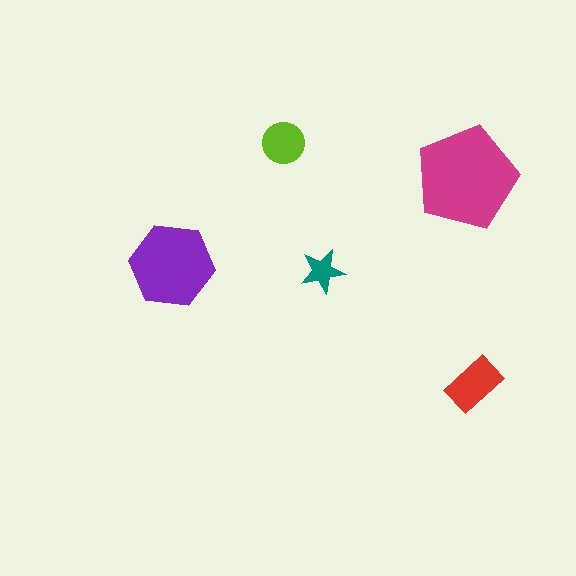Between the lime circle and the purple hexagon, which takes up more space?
The purple hexagon.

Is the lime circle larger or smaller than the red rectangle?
Smaller.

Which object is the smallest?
The teal star.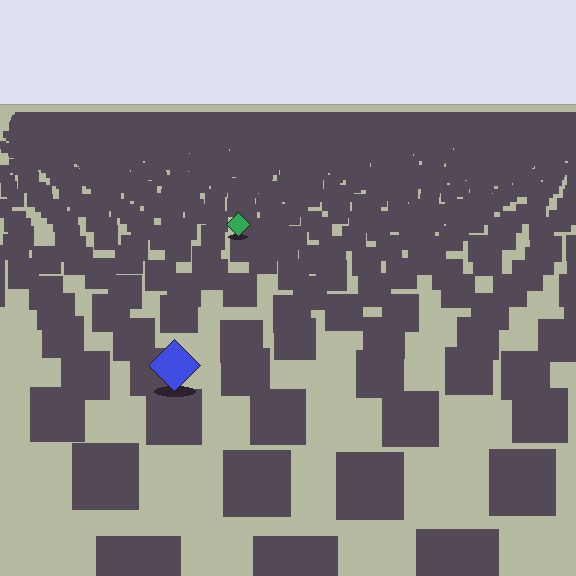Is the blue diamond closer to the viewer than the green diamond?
Yes. The blue diamond is closer — you can tell from the texture gradient: the ground texture is coarser near it.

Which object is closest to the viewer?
The blue diamond is closest. The texture marks near it are larger and more spread out.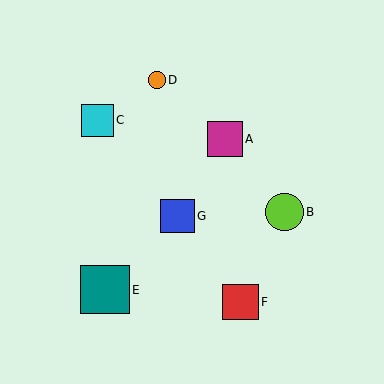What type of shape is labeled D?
Shape D is an orange circle.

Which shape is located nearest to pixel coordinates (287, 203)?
The lime circle (labeled B) at (285, 212) is nearest to that location.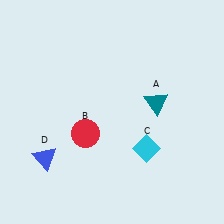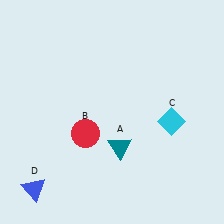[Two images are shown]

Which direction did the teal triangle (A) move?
The teal triangle (A) moved down.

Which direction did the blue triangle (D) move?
The blue triangle (D) moved down.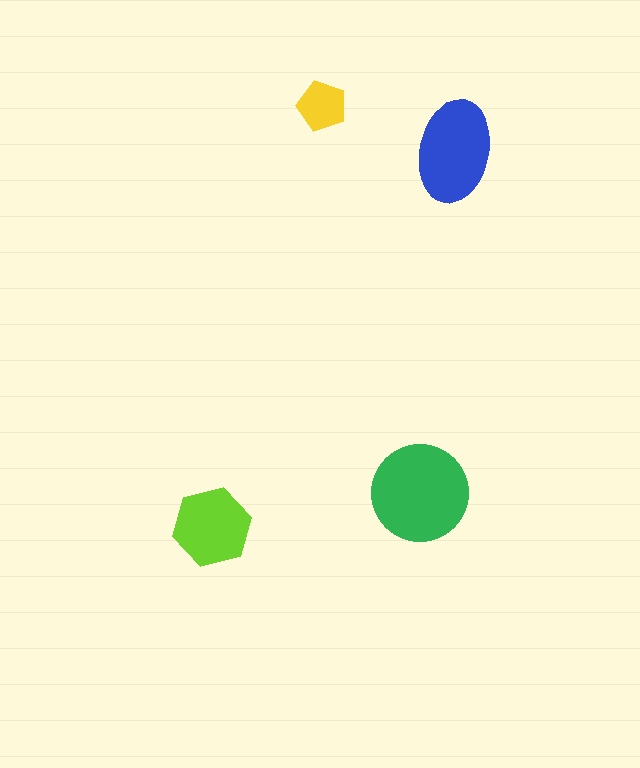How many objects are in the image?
There are 4 objects in the image.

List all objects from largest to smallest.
The green circle, the blue ellipse, the lime hexagon, the yellow pentagon.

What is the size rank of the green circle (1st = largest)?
1st.